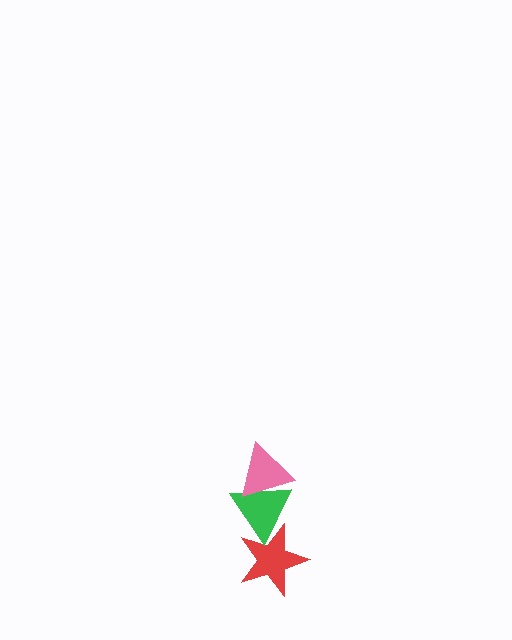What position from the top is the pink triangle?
The pink triangle is 1st from the top.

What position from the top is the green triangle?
The green triangle is 2nd from the top.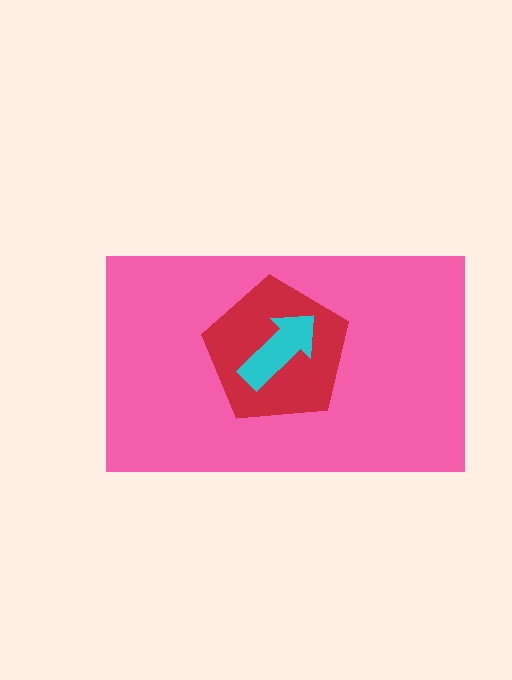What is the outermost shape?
The pink rectangle.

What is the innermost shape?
The cyan arrow.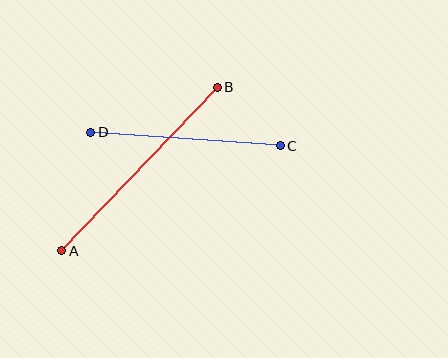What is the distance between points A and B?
The distance is approximately 226 pixels.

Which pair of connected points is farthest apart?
Points A and B are farthest apart.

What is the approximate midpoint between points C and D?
The midpoint is at approximately (186, 139) pixels.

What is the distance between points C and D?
The distance is approximately 190 pixels.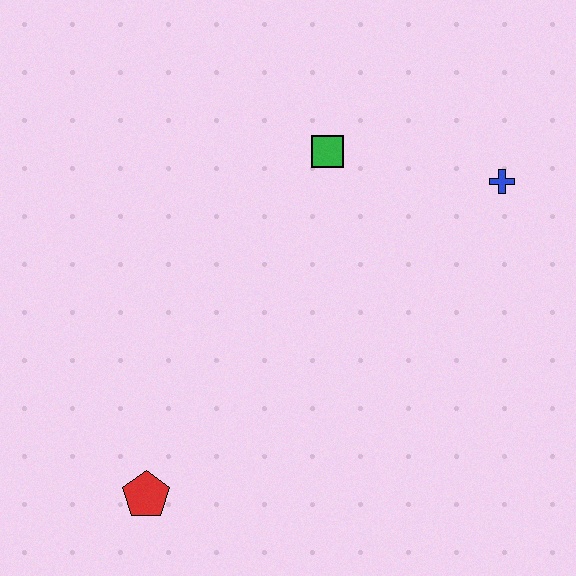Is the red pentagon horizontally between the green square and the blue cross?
No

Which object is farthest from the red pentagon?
The blue cross is farthest from the red pentagon.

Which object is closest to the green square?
The blue cross is closest to the green square.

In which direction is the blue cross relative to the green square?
The blue cross is to the right of the green square.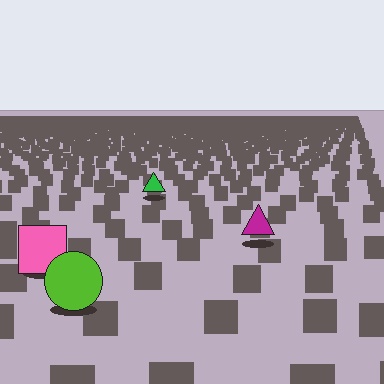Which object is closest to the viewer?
The lime circle is closest. The texture marks near it are larger and more spread out.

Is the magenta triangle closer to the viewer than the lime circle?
No. The lime circle is closer — you can tell from the texture gradient: the ground texture is coarser near it.